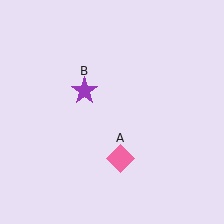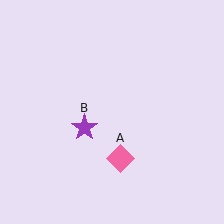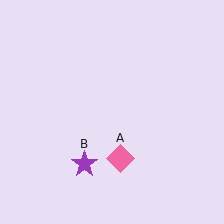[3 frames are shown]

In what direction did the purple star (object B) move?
The purple star (object B) moved down.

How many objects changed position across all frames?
1 object changed position: purple star (object B).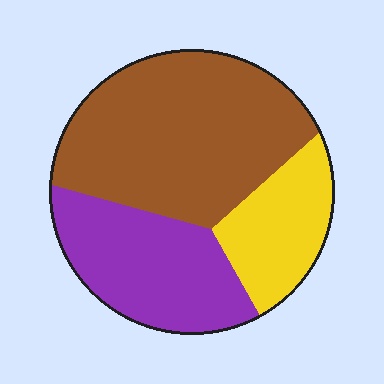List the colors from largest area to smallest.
From largest to smallest: brown, purple, yellow.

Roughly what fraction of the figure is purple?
Purple covers roughly 30% of the figure.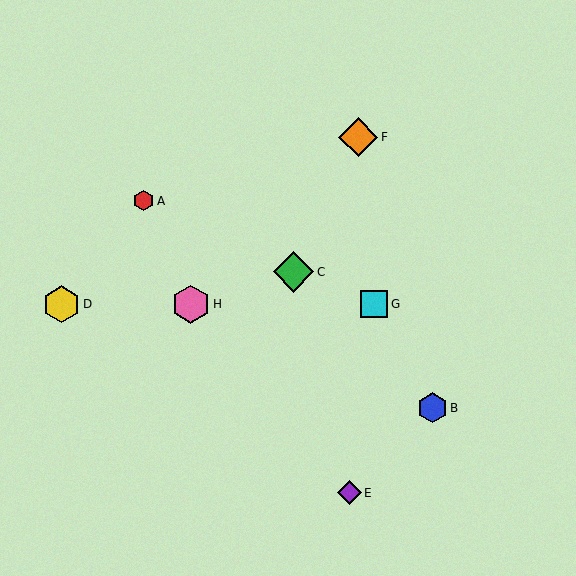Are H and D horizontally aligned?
Yes, both are at y≈304.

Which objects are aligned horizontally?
Objects D, G, H are aligned horizontally.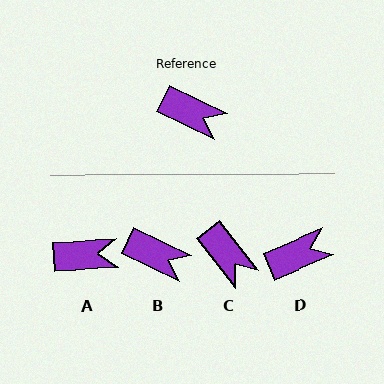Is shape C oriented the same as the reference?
No, it is off by about 26 degrees.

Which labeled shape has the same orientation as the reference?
B.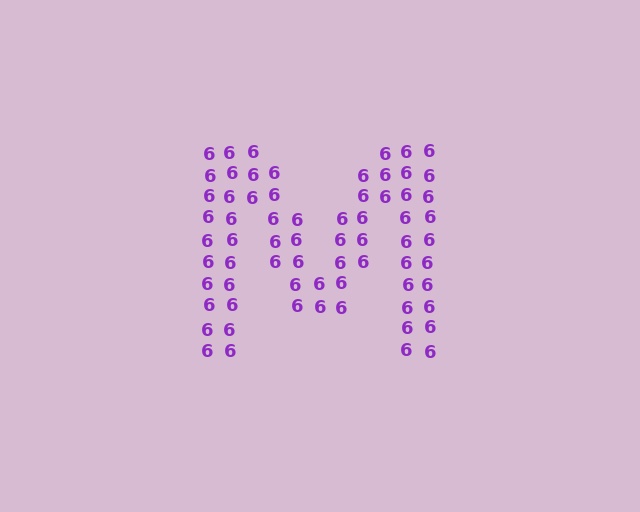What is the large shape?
The large shape is the letter M.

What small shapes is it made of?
It is made of small digit 6's.